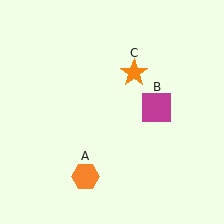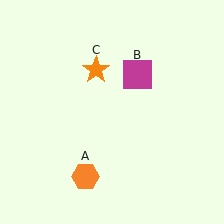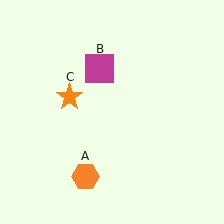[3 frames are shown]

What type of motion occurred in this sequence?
The magenta square (object B), orange star (object C) rotated counterclockwise around the center of the scene.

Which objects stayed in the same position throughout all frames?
Orange hexagon (object A) remained stationary.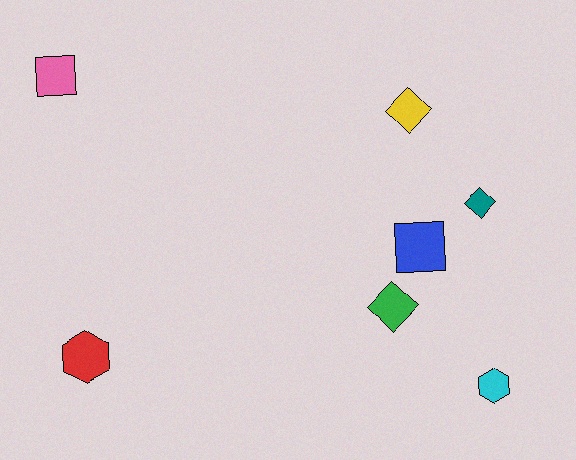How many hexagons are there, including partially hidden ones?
There are 2 hexagons.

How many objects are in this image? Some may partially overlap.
There are 7 objects.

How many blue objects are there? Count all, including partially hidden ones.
There is 1 blue object.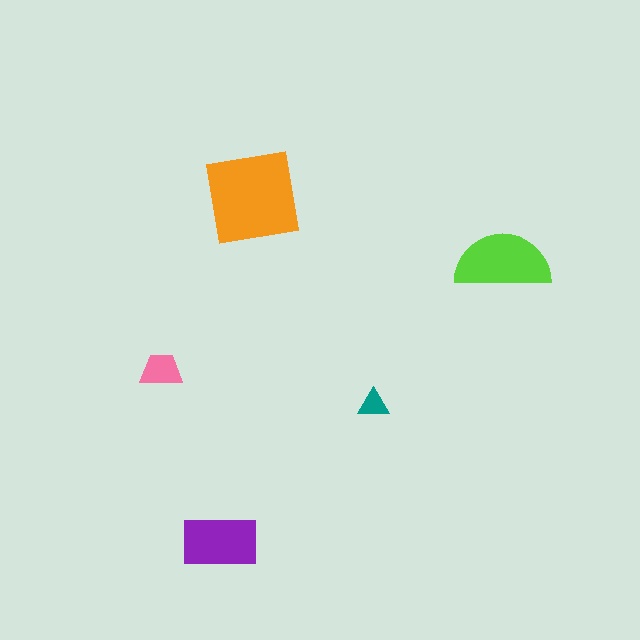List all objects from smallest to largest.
The teal triangle, the pink trapezoid, the purple rectangle, the lime semicircle, the orange square.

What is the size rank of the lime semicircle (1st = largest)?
2nd.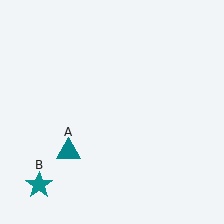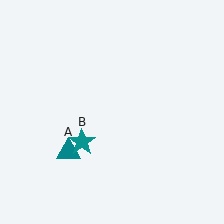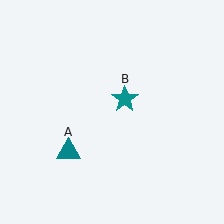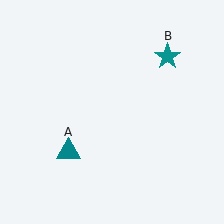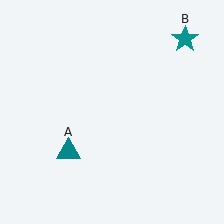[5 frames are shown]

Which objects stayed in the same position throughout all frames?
Teal triangle (object A) remained stationary.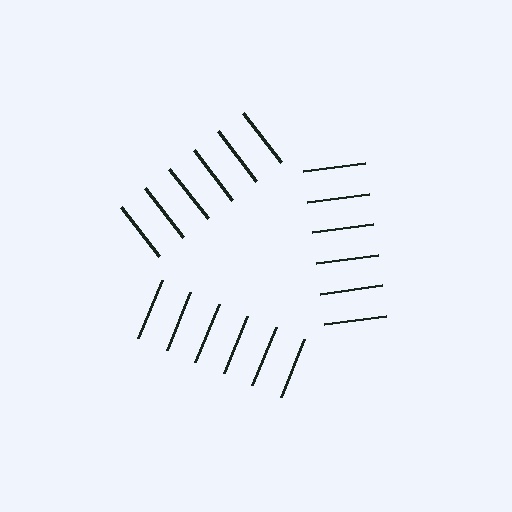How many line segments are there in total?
18 — 6 along each of the 3 edges.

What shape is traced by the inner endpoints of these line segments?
An illusory triangle — the line segments terminate on its edges but no continuous stroke is drawn.